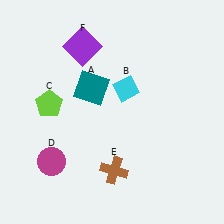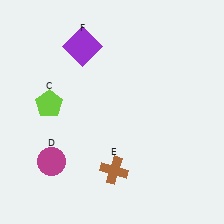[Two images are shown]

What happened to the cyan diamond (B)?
The cyan diamond (B) was removed in Image 2. It was in the top-right area of Image 1.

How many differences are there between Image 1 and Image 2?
There are 2 differences between the two images.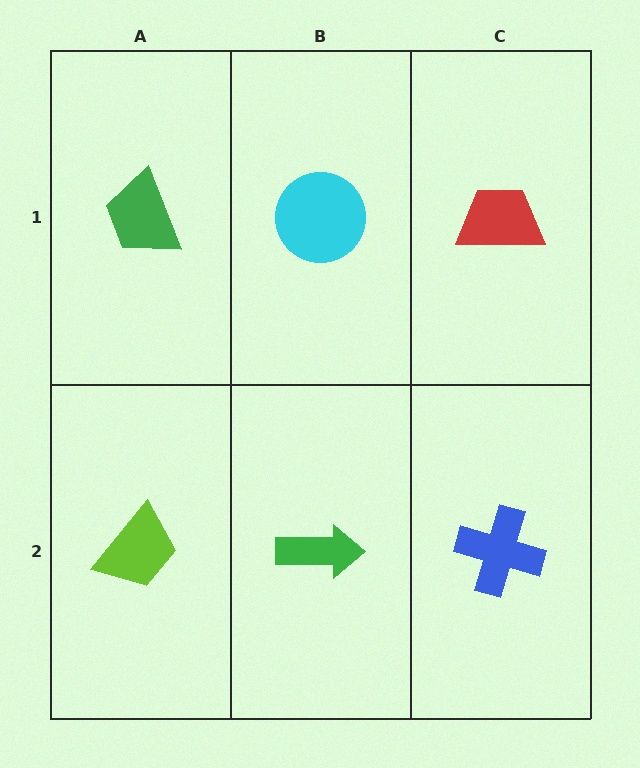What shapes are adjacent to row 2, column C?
A red trapezoid (row 1, column C), a green arrow (row 2, column B).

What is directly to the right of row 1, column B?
A red trapezoid.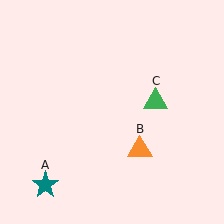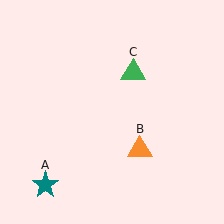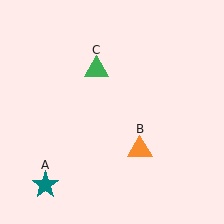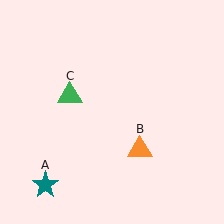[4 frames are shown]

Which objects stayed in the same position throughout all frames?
Teal star (object A) and orange triangle (object B) remained stationary.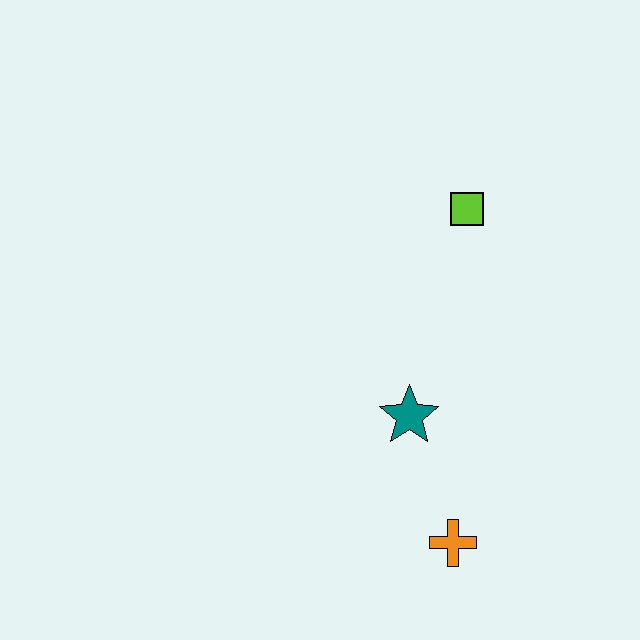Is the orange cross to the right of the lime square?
No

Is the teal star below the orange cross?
No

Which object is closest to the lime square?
The teal star is closest to the lime square.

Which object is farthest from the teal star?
The lime square is farthest from the teal star.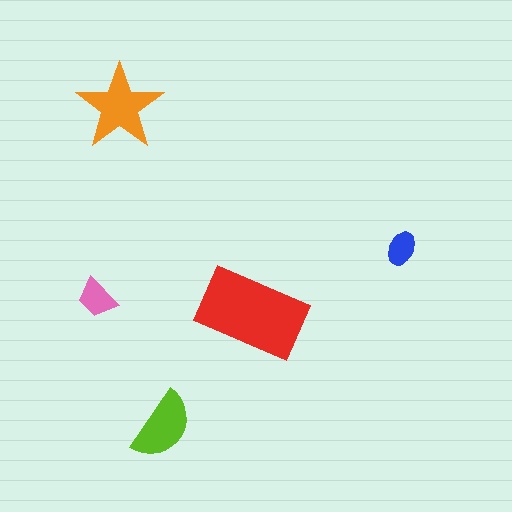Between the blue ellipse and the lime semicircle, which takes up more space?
The lime semicircle.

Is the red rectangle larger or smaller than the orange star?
Larger.